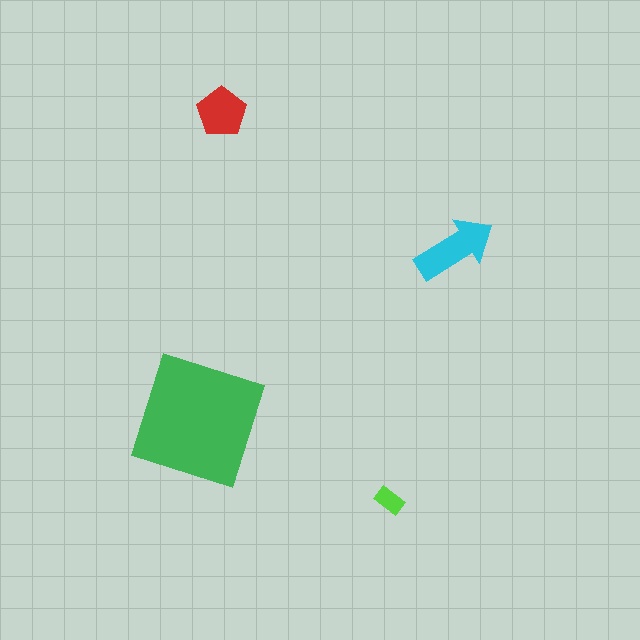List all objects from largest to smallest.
The green square, the cyan arrow, the red pentagon, the lime rectangle.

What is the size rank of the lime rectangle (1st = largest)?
4th.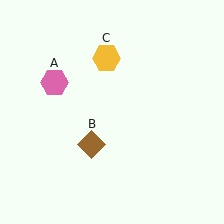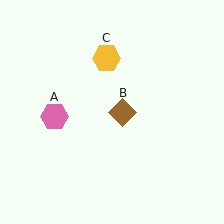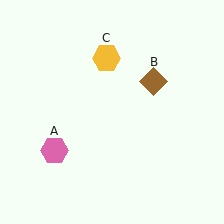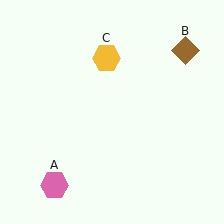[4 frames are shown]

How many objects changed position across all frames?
2 objects changed position: pink hexagon (object A), brown diamond (object B).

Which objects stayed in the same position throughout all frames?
Yellow hexagon (object C) remained stationary.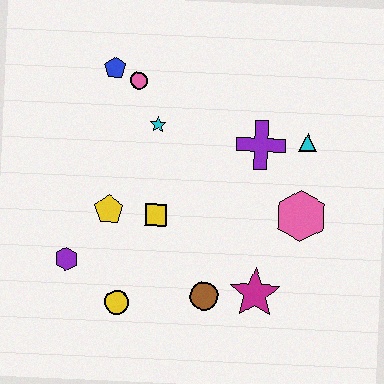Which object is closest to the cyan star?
The pink circle is closest to the cyan star.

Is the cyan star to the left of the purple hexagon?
No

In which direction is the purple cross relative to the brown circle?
The purple cross is above the brown circle.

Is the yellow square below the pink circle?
Yes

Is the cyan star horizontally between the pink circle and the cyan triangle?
Yes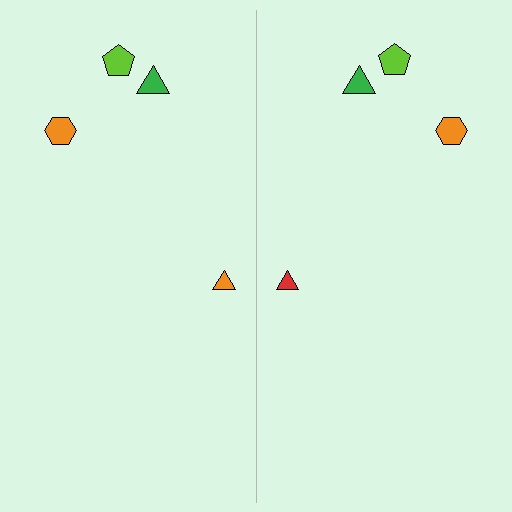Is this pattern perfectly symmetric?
No, the pattern is not perfectly symmetric. The red triangle on the right side breaks the symmetry — its mirror counterpart is orange.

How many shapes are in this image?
There are 8 shapes in this image.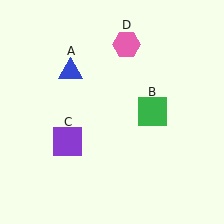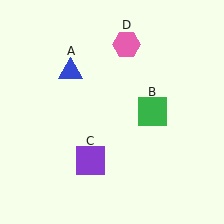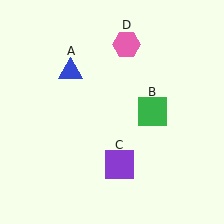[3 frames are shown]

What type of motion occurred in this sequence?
The purple square (object C) rotated counterclockwise around the center of the scene.